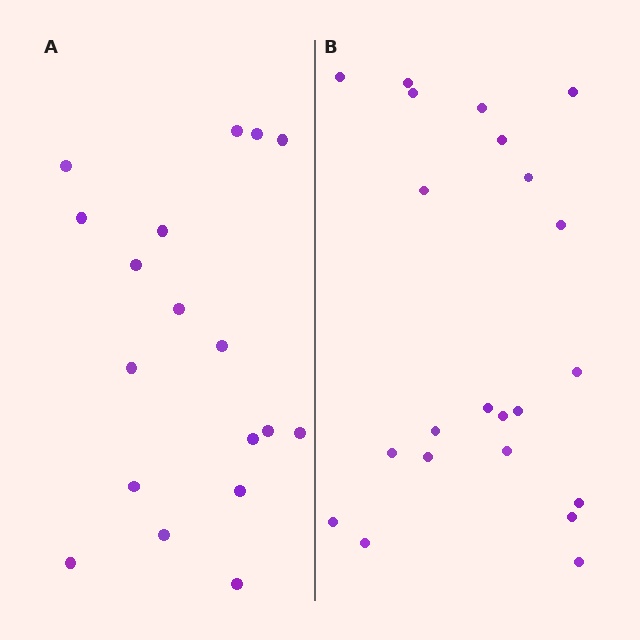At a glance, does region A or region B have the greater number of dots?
Region B (the right region) has more dots.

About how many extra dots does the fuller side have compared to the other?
Region B has about 4 more dots than region A.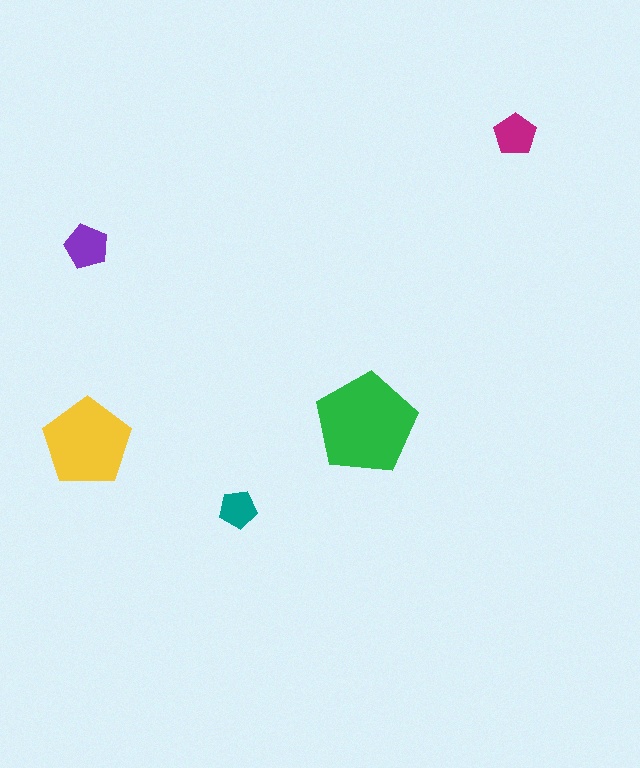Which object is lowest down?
The teal pentagon is bottommost.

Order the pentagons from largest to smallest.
the green one, the yellow one, the purple one, the magenta one, the teal one.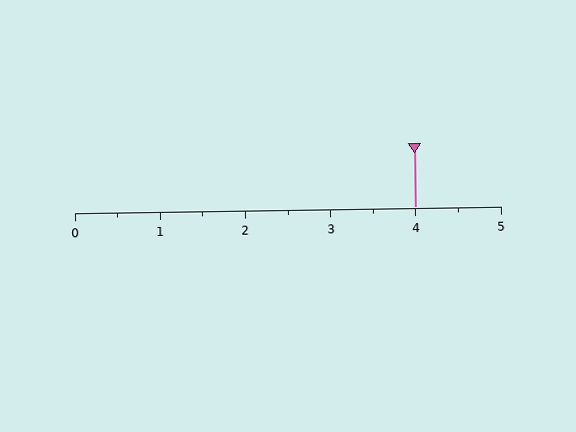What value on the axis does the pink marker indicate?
The marker indicates approximately 4.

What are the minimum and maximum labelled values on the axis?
The axis runs from 0 to 5.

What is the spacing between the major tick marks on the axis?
The major ticks are spaced 1 apart.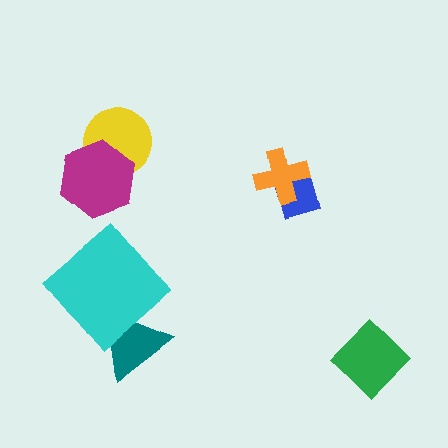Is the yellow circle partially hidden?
Yes, it is partially covered by another shape.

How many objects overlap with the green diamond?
0 objects overlap with the green diamond.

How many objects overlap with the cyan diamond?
1 object overlaps with the cyan diamond.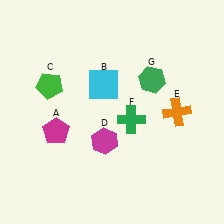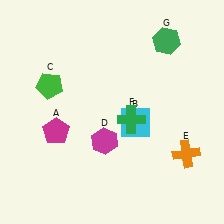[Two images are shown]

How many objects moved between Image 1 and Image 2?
3 objects moved between the two images.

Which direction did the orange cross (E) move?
The orange cross (E) moved down.